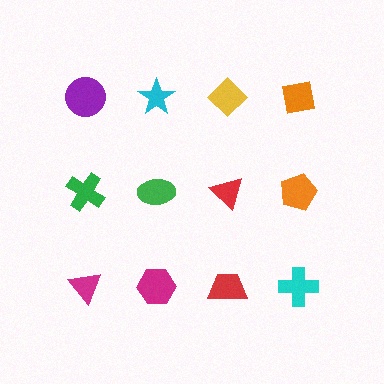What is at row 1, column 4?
An orange square.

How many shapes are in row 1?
4 shapes.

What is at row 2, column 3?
A red triangle.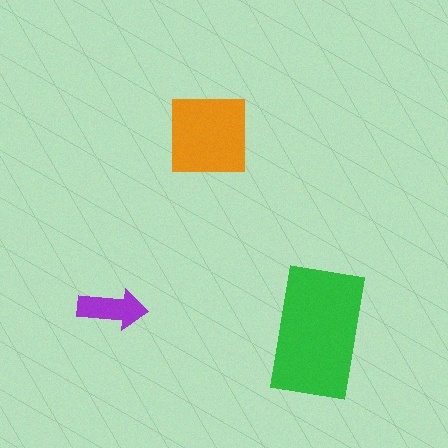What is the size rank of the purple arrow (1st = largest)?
3rd.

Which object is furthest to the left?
The purple arrow is leftmost.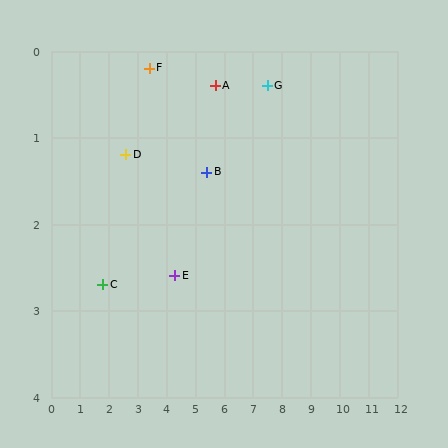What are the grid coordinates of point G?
Point G is at approximately (7.5, 0.4).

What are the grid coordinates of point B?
Point B is at approximately (5.4, 1.4).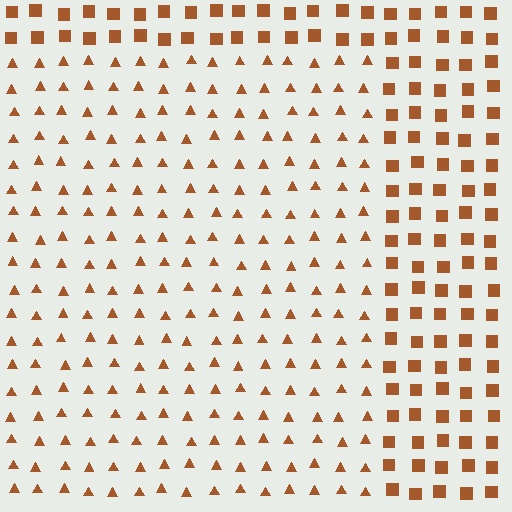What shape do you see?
I see a rectangle.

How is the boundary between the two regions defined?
The boundary is defined by a change in element shape: triangles inside vs. squares outside. All elements share the same color and spacing.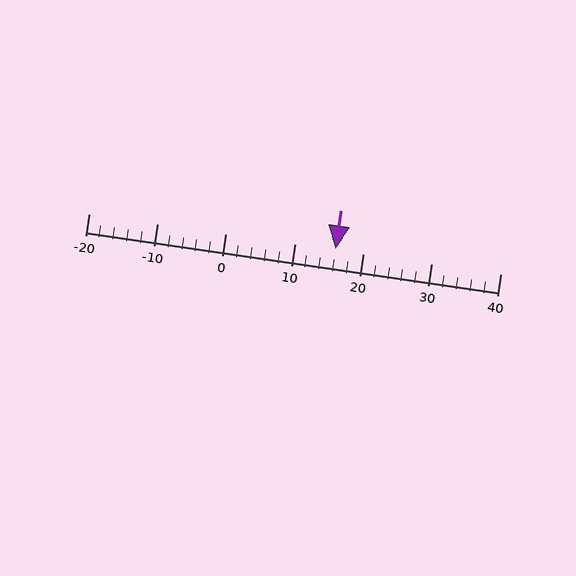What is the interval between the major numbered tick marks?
The major tick marks are spaced 10 units apart.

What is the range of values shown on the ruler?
The ruler shows values from -20 to 40.